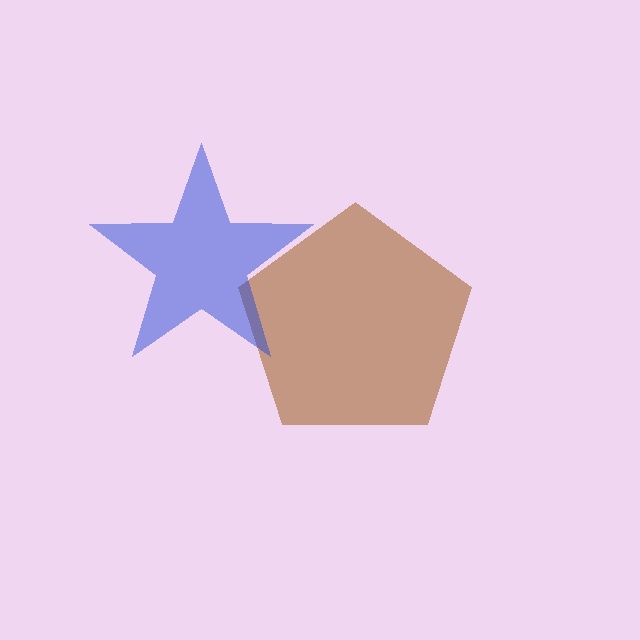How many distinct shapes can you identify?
There are 2 distinct shapes: a brown pentagon, a blue star.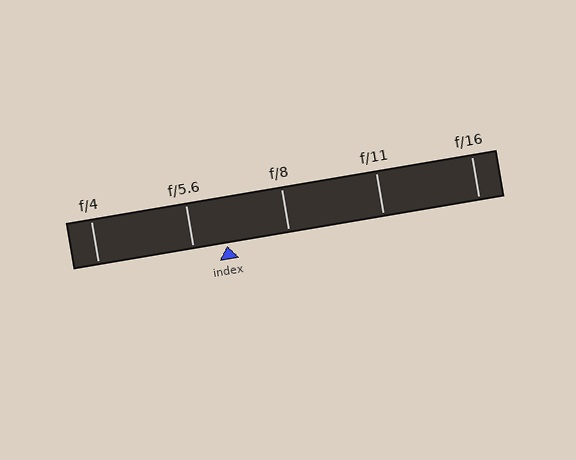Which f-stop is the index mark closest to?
The index mark is closest to f/5.6.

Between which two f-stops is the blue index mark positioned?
The index mark is between f/5.6 and f/8.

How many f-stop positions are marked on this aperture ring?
There are 5 f-stop positions marked.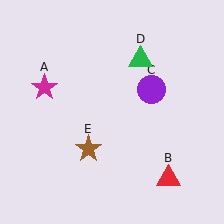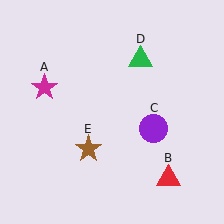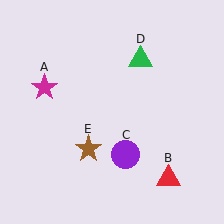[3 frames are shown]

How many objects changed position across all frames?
1 object changed position: purple circle (object C).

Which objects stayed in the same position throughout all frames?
Magenta star (object A) and red triangle (object B) and green triangle (object D) and brown star (object E) remained stationary.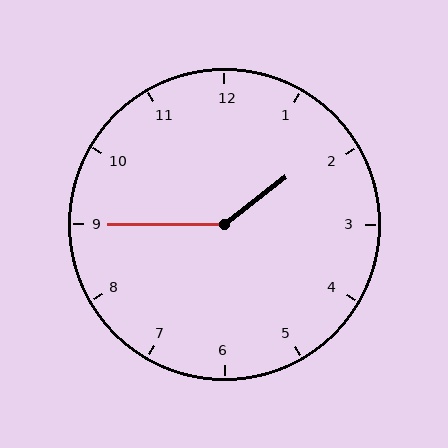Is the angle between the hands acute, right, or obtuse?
It is obtuse.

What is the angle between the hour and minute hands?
Approximately 142 degrees.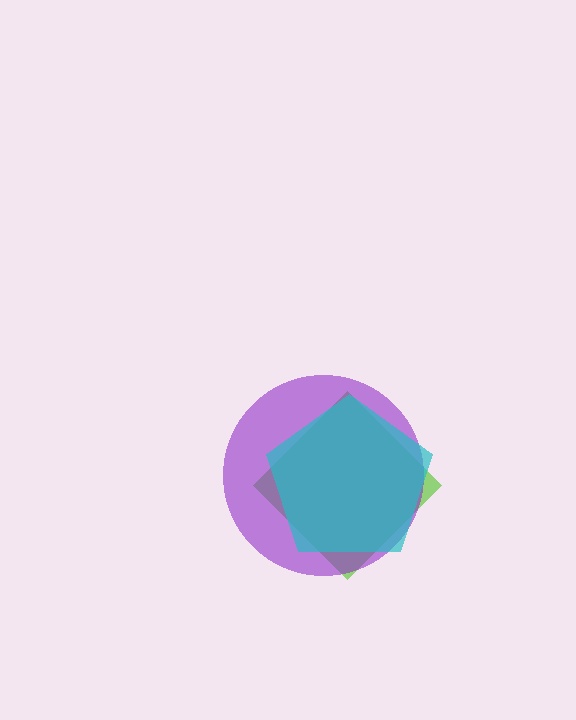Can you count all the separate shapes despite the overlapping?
Yes, there are 3 separate shapes.